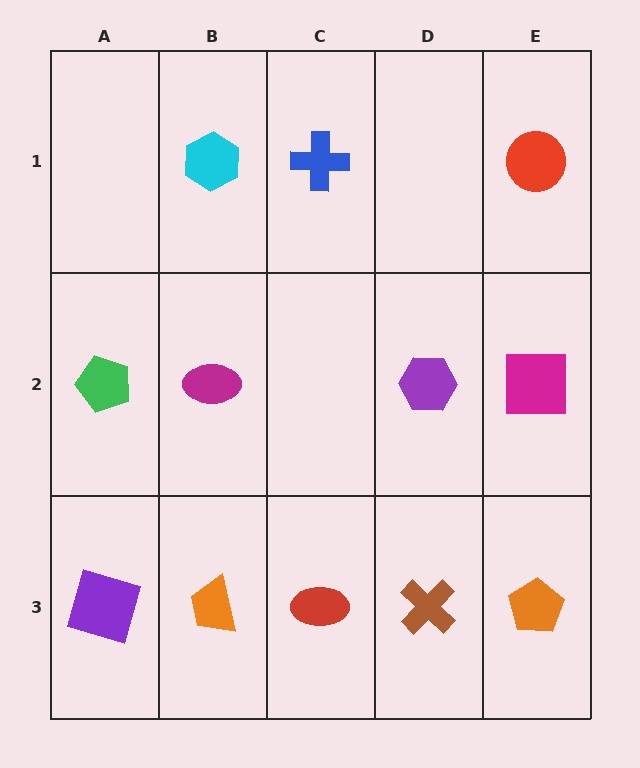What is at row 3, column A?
A purple square.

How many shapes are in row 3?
5 shapes.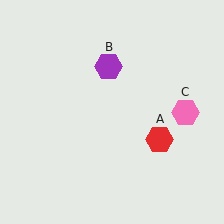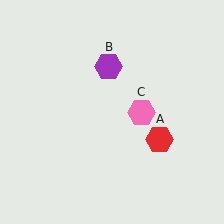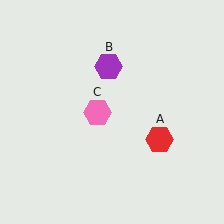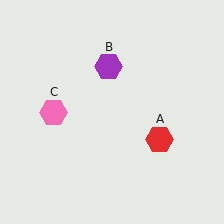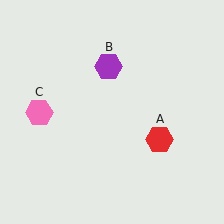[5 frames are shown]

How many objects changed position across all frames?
1 object changed position: pink hexagon (object C).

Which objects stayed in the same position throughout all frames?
Red hexagon (object A) and purple hexagon (object B) remained stationary.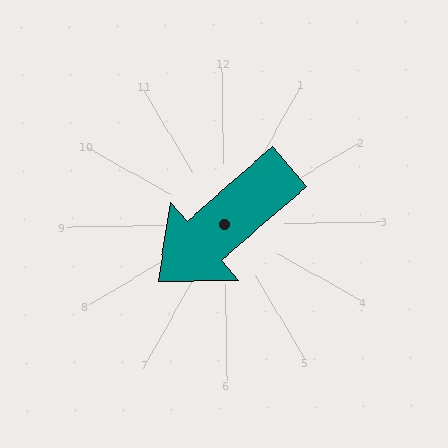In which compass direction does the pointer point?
Southwest.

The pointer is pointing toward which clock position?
Roughly 8 o'clock.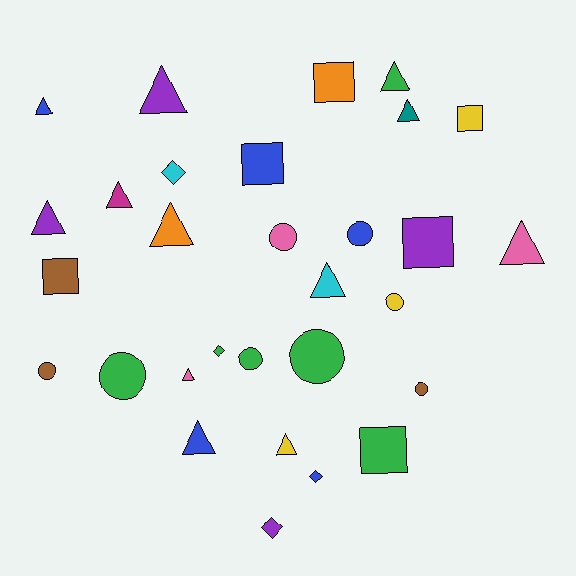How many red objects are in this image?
There are no red objects.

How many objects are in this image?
There are 30 objects.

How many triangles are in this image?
There are 12 triangles.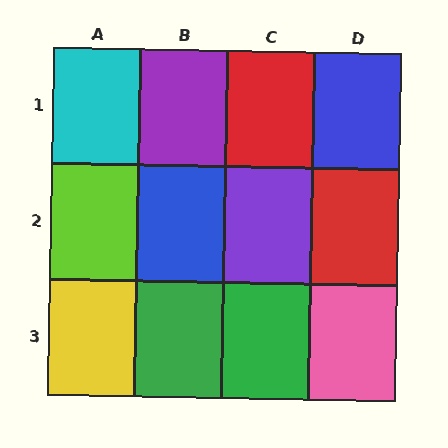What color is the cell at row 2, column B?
Blue.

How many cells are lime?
1 cell is lime.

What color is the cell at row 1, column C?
Red.